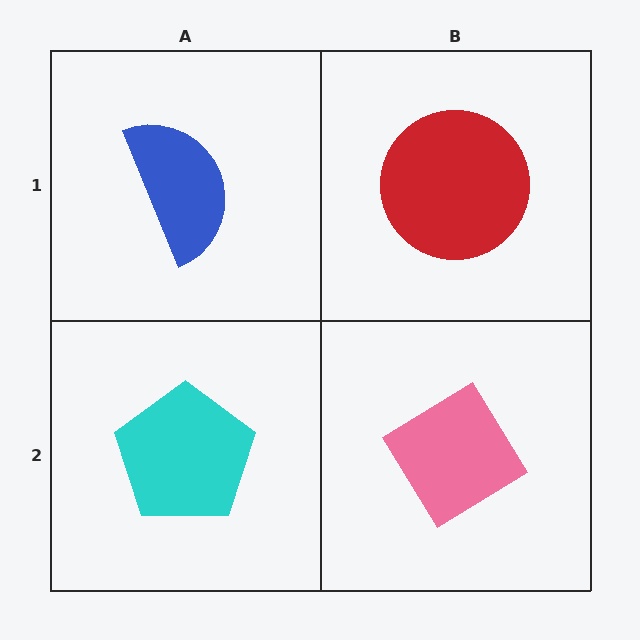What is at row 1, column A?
A blue semicircle.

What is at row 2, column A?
A cyan pentagon.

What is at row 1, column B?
A red circle.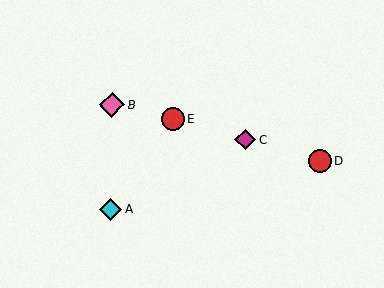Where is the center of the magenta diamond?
The center of the magenta diamond is at (245, 139).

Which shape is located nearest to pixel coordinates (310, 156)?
The red circle (labeled D) at (320, 161) is nearest to that location.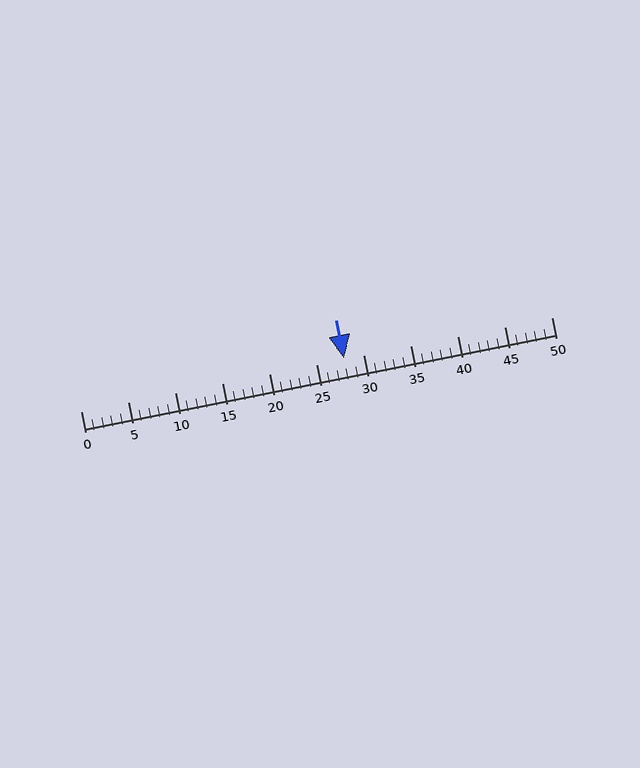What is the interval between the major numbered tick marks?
The major tick marks are spaced 5 units apart.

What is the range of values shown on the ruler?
The ruler shows values from 0 to 50.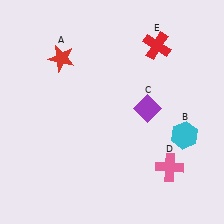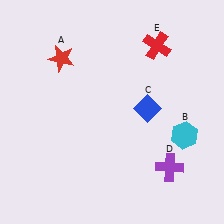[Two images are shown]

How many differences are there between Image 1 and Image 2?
There are 2 differences between the two images.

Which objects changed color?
C changed from purple to blue. D changed from pink to purple.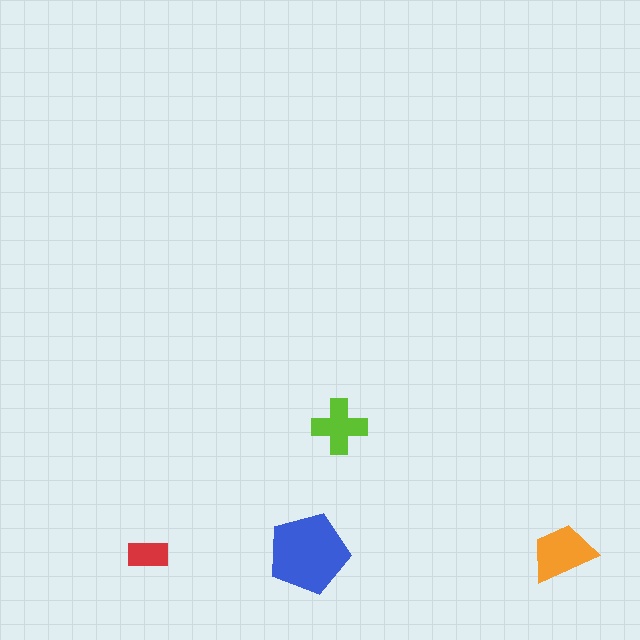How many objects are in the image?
There are 4 objects in the image.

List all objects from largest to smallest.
The blue pentagon, the orange trapezoid, the lime cross, the red rectangle.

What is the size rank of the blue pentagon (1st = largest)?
1st.